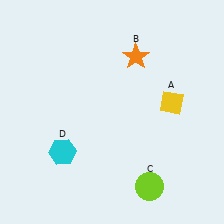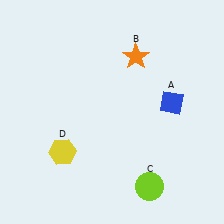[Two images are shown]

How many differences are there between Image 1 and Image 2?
There are 2 differences between the two images.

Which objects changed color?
A changed from yellow to blue. D changed from cyan to yellow.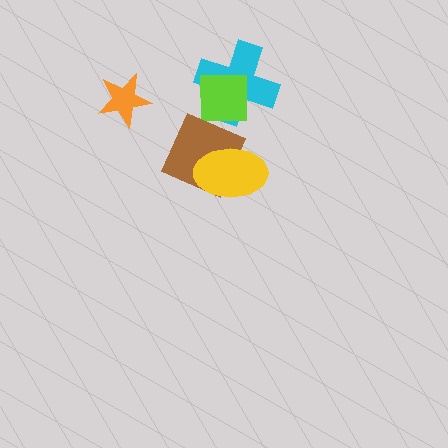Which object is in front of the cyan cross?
The lime square is in front of the cyan cross.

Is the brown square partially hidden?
Yes, it is partially covered by another shape.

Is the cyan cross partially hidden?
Yes, it is partially covered by another shape.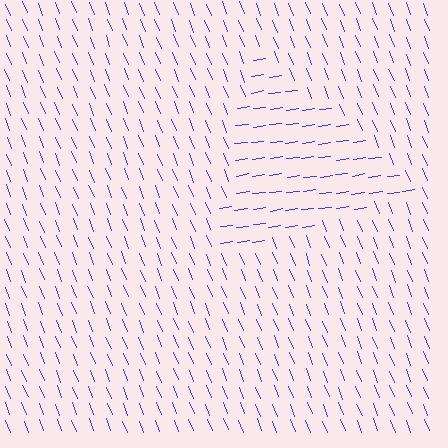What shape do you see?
I see a triangle.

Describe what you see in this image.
The image is filled with small blue line segments. A triangle region in the image has lines oriented differently from the surrounding lines, creating a visible texture boundary.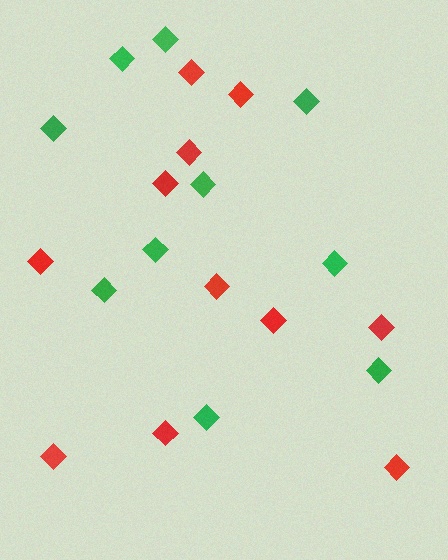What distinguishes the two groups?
There are 2 groups: one group of red diamonds (11) and one group of green diamonds (10).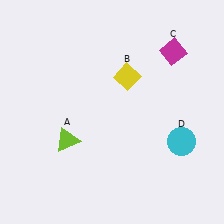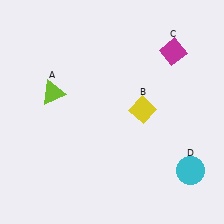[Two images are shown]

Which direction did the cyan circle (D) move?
The cyan circle (D) moved down.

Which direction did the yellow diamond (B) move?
The yellow diamond (B) moved down.